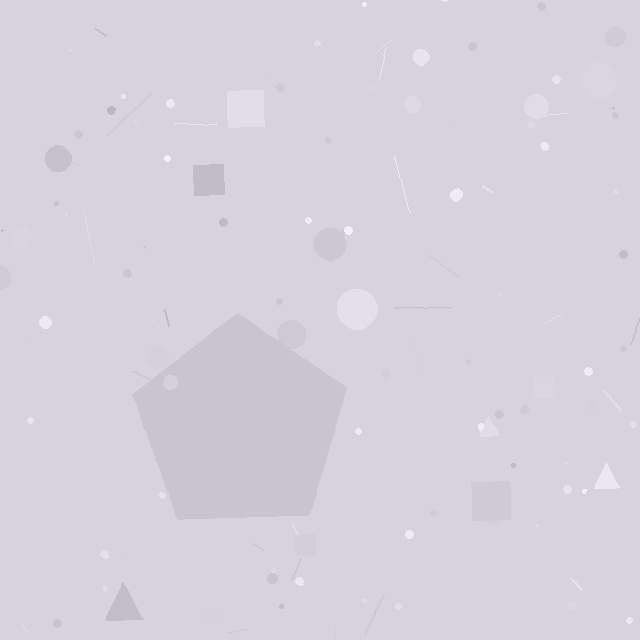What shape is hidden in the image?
A pentagon is hidden in the image.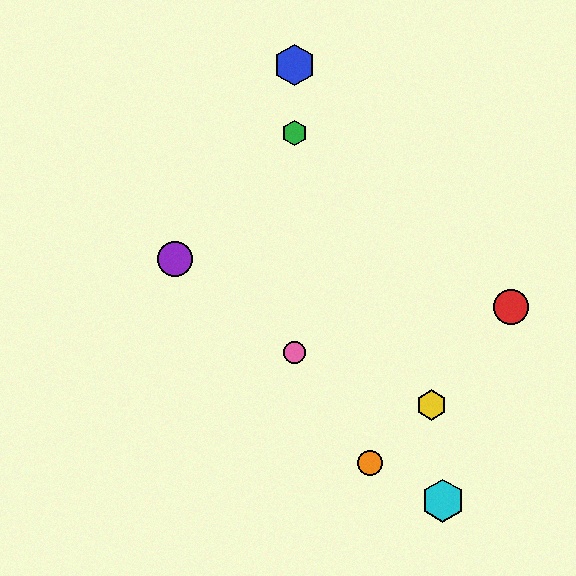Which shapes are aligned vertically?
The blue hexagon, the green hexagon, the pink circle are aligned vertically.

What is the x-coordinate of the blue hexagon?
The blue hexagon is at x≈294.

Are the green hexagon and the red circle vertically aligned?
No, the green hexagon is at x≈294 and the red circle is at x≈511.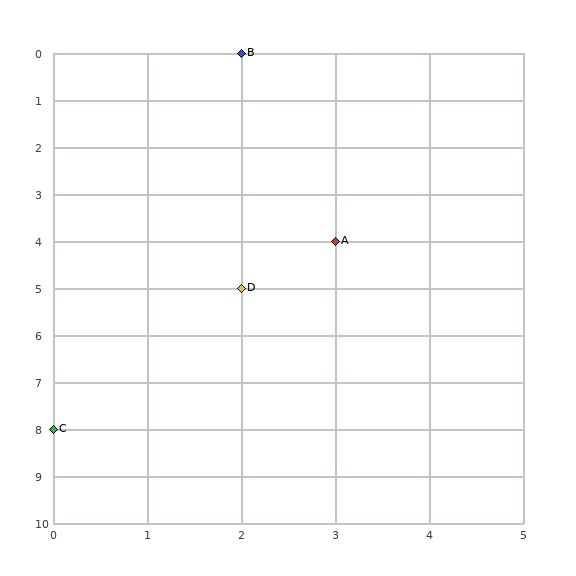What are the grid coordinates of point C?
Point C is at grid coordinates (0, 8).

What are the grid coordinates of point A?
Point A is at grid coordinates (3, 4).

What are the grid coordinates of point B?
Point B is at grid coordinates (2, 0).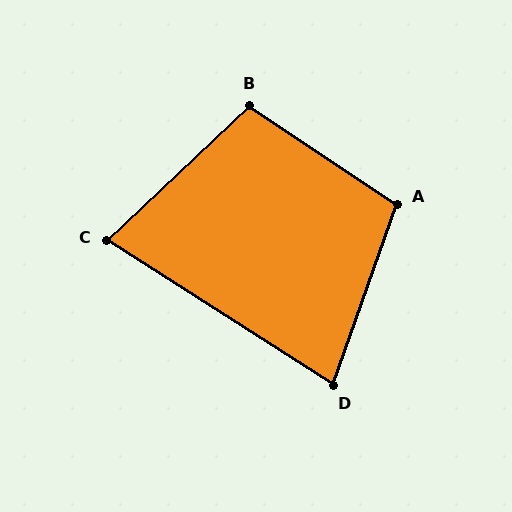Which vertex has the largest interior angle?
A, at approximately 104 degrees.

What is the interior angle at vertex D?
Approximately 77 degrees (acute).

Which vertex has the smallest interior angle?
C, at approximately 76 degrees.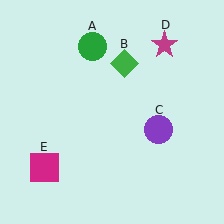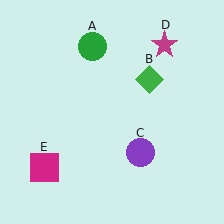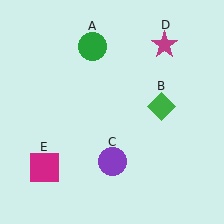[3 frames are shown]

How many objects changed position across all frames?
2 objects changed position: green diamond (object B), purple circle (object C).